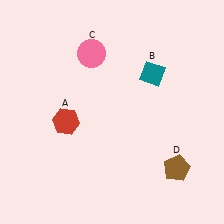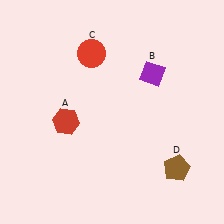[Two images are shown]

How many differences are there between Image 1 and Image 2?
There are 2 differences between the two images.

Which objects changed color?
B changed from teal to purple. C changed from pink to red.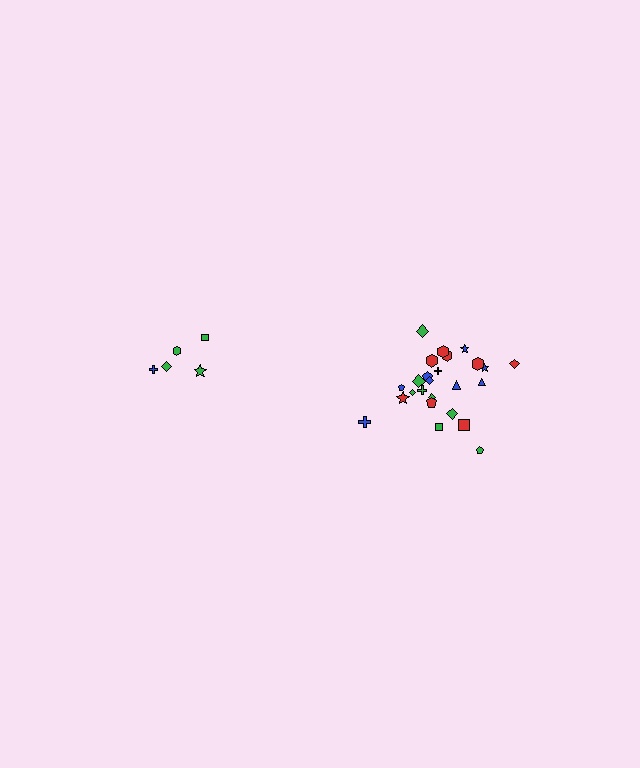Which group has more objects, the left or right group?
The right group.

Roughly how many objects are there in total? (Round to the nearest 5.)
Roughly 30 objects in total.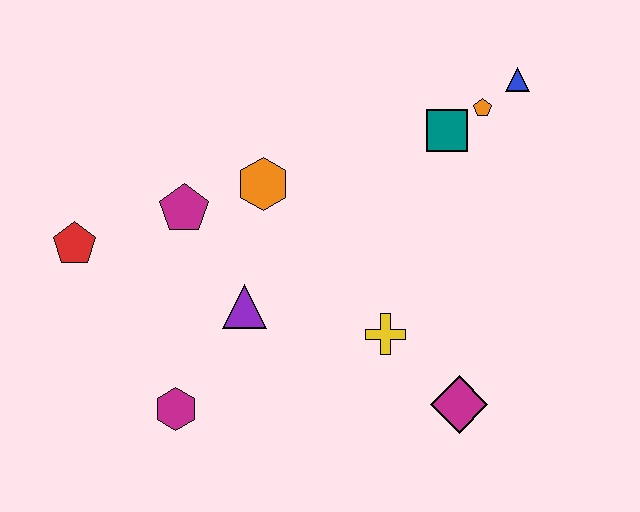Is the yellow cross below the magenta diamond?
No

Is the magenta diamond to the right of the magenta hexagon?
Yes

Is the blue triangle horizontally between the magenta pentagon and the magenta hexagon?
No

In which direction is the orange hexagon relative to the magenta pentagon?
The orange hexagon is to the right of the magenta pentagon.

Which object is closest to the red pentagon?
The magenta pentagon is closest to the red pentagon.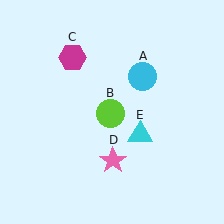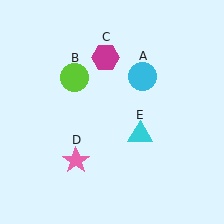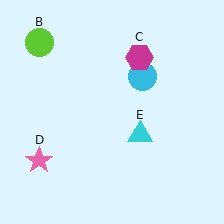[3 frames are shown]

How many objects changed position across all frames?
3 objects changed position: lime circle (object B), magenta hexagon (object C), pink star (object D).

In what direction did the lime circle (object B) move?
The lime circle (object B) moved up and to the left.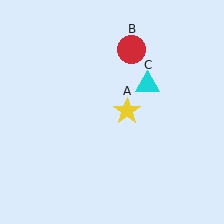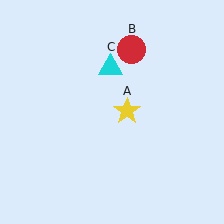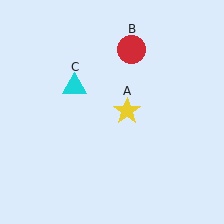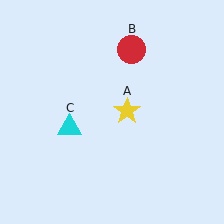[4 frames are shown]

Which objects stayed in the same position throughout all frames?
Yellow star (object A) and red circle (object B) remained stationary.